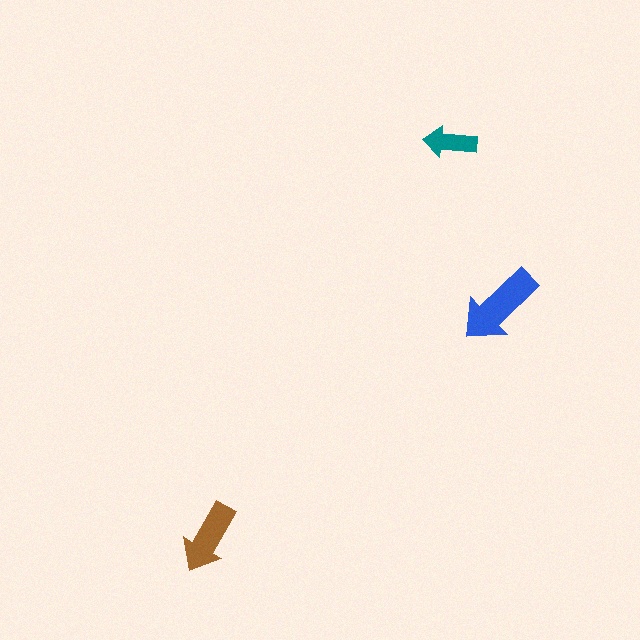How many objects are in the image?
There are 3 objects in the image.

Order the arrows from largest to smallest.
the blue one, the brown one, the teal one.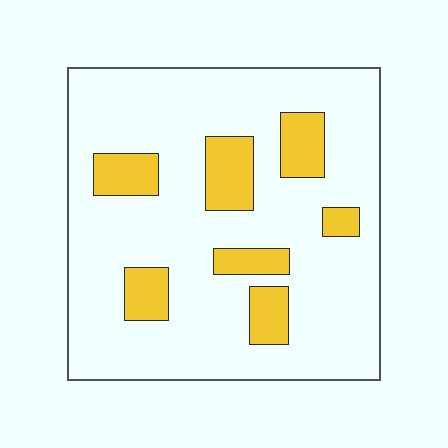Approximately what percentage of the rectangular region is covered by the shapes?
Approximately 20%.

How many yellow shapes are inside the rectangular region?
7.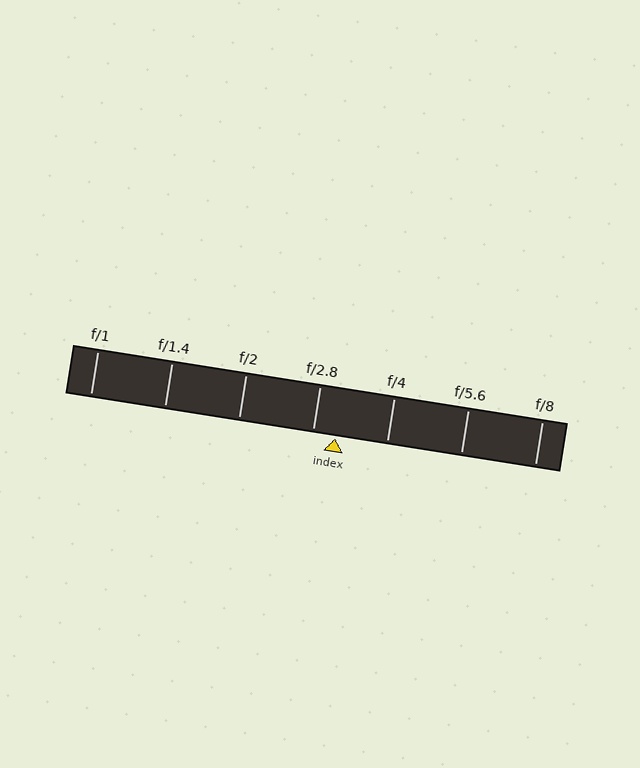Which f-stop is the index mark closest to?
The index mark is closest to f/2.8.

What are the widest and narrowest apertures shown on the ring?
The widest aperture shown is f/1 and the narrowest is f/8.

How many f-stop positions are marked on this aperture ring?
There are 7 f-stop positions marked.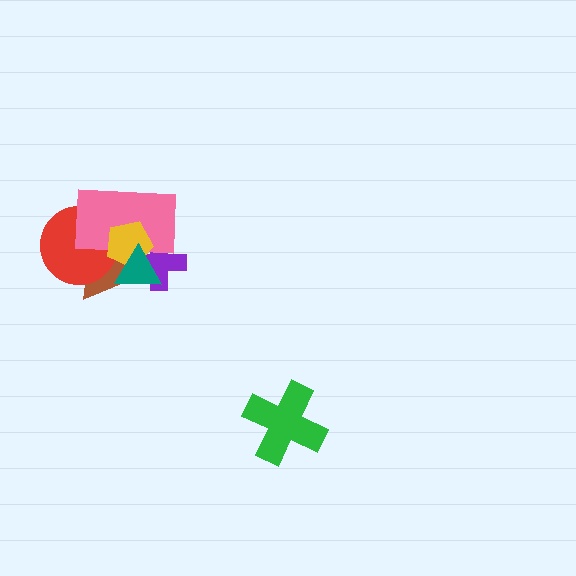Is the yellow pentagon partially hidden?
Yes, it is partially covered by another shape.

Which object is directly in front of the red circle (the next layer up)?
The pink rectangle is directly in front of the red circle.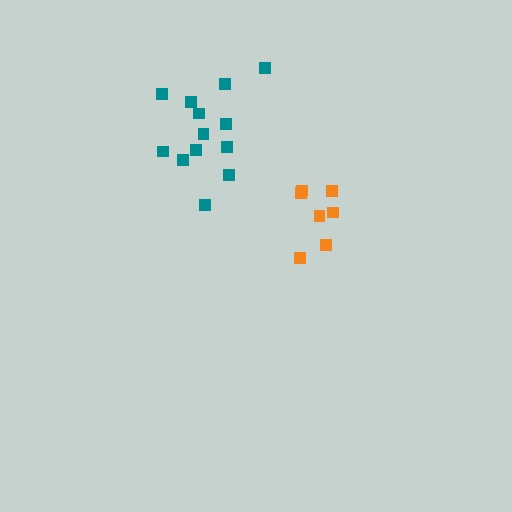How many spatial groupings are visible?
There are 2 spatial groupings.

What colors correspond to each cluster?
The clusters are colored: teal, orange.